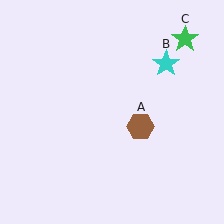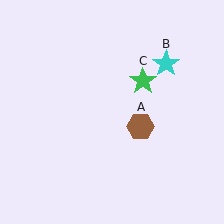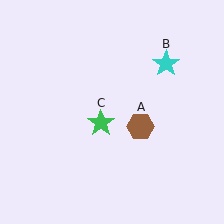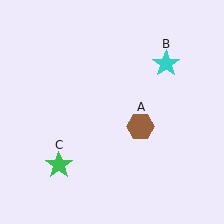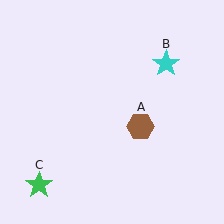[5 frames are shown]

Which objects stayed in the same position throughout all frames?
Brown hexagon (object A) and cyan star (object B) remained stationary.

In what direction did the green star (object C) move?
The green star (object C) moved down and to the left.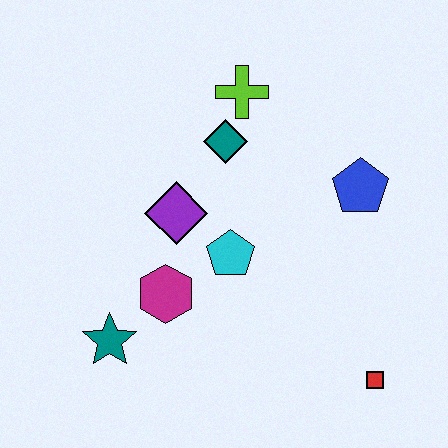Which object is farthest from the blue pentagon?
The teal star is farthest from the blue pentagon.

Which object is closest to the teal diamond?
The lime cross is closest to the teal diamond.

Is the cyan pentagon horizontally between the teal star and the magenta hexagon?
No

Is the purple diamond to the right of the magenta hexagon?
Yes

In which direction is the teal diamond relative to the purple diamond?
The teal diamond is above the purple diamond.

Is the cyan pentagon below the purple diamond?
Yes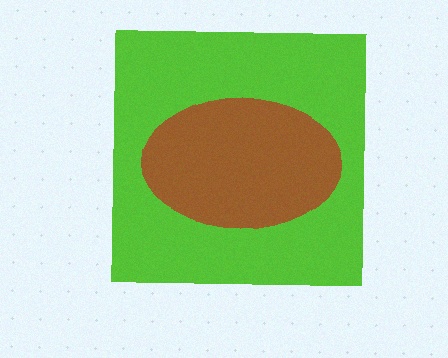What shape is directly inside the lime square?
The brown ellipse.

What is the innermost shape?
The brown ellipse.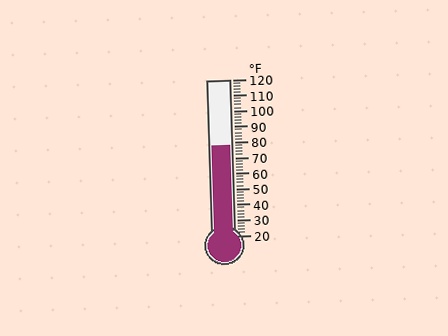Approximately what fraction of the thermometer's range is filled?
The thermometer is filled to approximately 60% of its range.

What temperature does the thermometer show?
The thermometer shows approximately 78°F.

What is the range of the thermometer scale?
The thermometer scale ranges from 20°F to 120°F.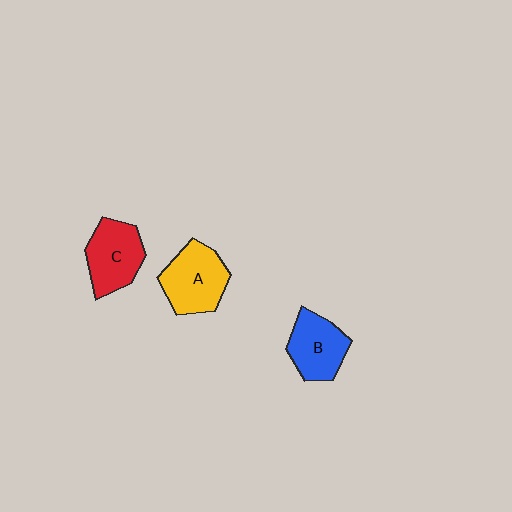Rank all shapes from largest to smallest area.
From largest to smallest: A (yellow), C (red), B (blue).